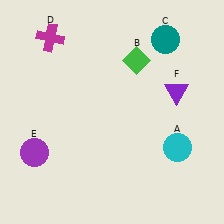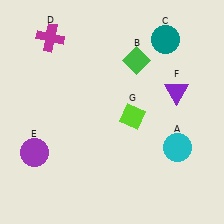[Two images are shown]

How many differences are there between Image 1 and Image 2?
There is 1 difference between the two images.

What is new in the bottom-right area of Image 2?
A lime diamond (G) was added in the bottom-right area of Image 2.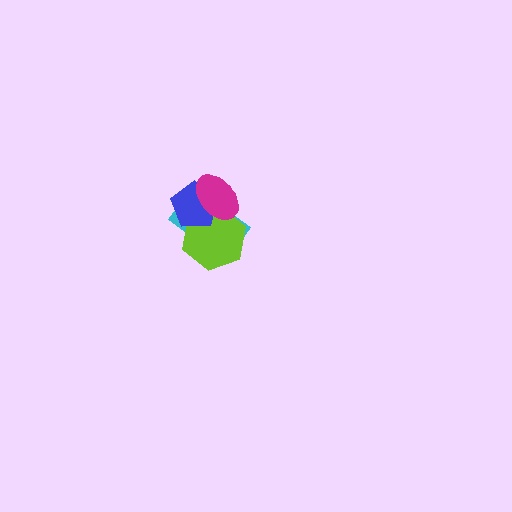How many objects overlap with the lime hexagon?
3 objects overlap with the lime hexagon.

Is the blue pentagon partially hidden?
Yes, it is partially covered by another shape.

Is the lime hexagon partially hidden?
Yes, it is partially covered by another shape.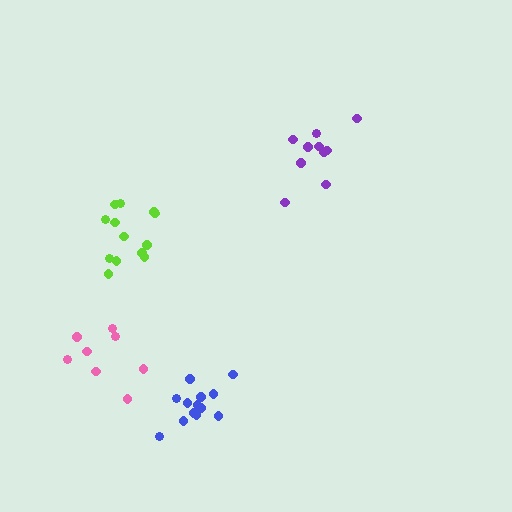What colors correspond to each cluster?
The clusters are colored: blue, purple, lime, pink.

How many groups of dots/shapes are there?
There are 4 groups.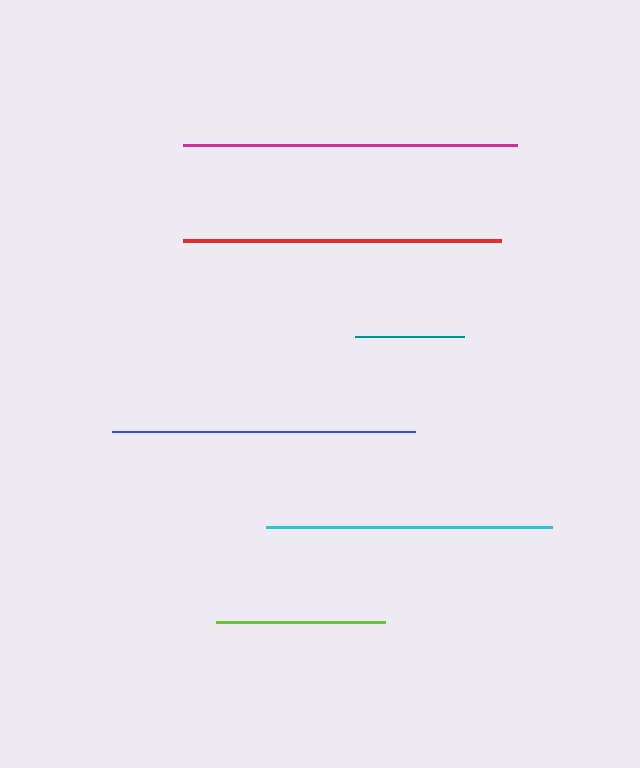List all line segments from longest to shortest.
From longest to shortest: magenta, red, blue, cyan, lime, teal.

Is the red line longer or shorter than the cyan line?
The red line is longer than the cyan line.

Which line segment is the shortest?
The teal line is the shortest at approximately 108 pixels.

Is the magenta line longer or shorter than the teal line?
The magenta line is longer than the teal line.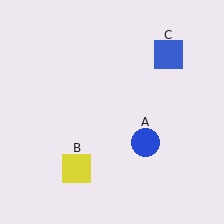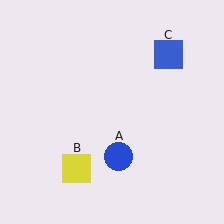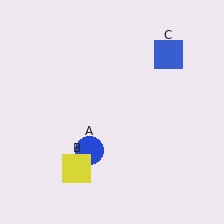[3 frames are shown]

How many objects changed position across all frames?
1 object changed position: blue circle (object A).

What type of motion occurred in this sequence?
The blue circle (object A) rotated clockwise around the center of the scene.